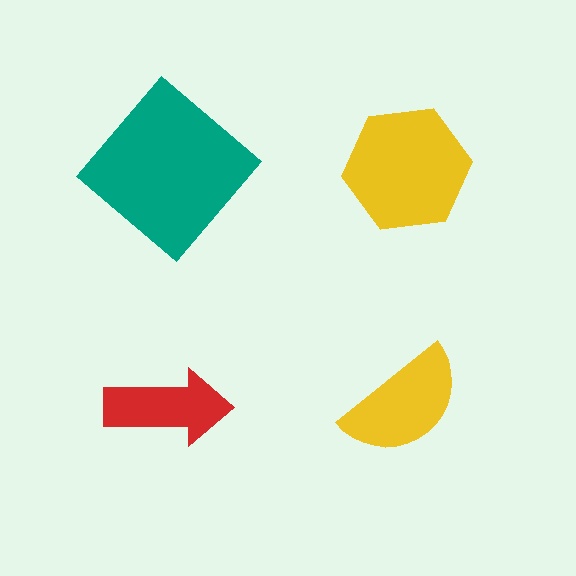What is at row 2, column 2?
A yellow semicircle.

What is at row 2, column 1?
A red arrow.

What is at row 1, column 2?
A yellow hexagon.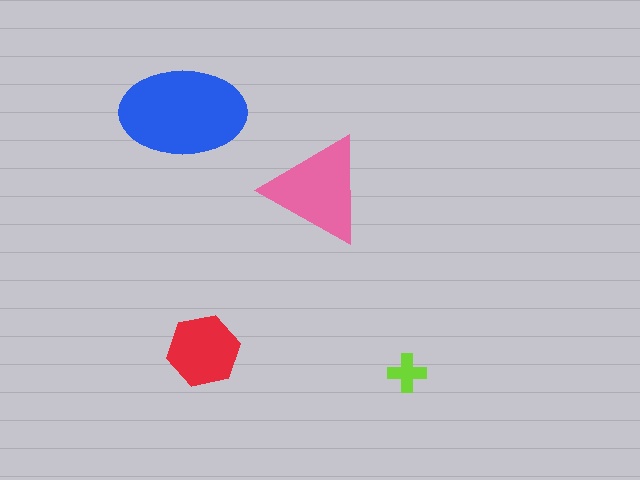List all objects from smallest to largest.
The lime cross, the red hexagon, the pink triangle, the blue ellipse.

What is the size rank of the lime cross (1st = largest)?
4th.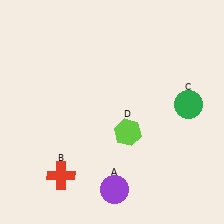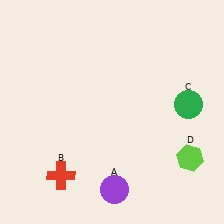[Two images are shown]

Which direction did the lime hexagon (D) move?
The lime hexagon (D) moved right.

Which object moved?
The lime hexagon (D) moved right.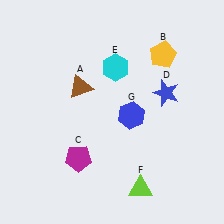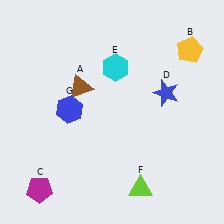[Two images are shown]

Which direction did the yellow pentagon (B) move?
The yellow pentagon (B) moved right.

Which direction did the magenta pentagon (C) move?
The magenta pentagon (C) moved left.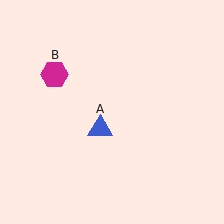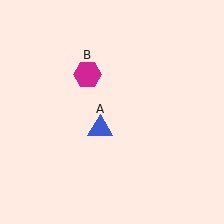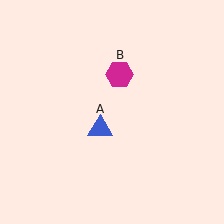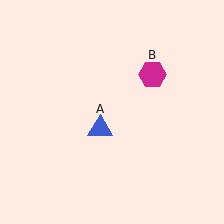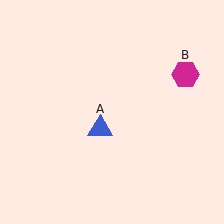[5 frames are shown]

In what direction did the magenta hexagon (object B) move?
The magenta hexagon (object B) moved right.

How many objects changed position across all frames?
1 object changed position: magenta hexagon (object B).